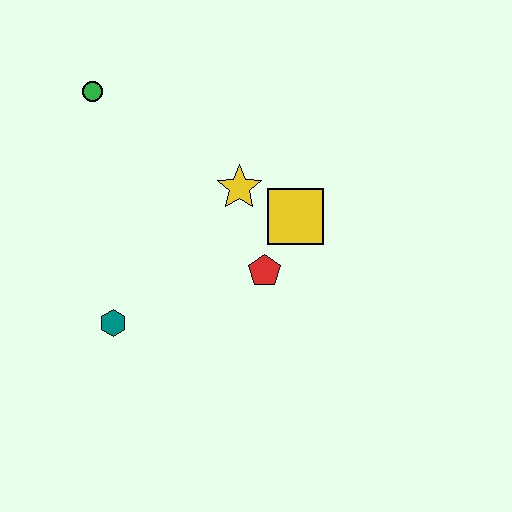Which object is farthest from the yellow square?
The green circle is farthest from the yellow square.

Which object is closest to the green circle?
The yellow star is closest to the green circle.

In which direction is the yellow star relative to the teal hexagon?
The yellow star is above the teal hexagon.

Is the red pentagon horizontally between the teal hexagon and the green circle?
No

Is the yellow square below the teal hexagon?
No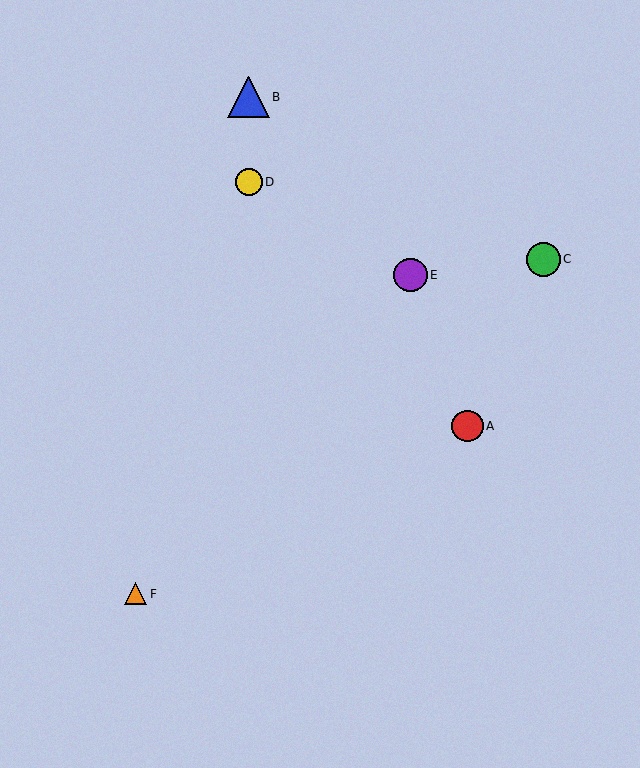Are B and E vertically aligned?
No, B is at x≈249 and E is at x≈410.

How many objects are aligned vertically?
2 objects (B, D) are aligned vertically.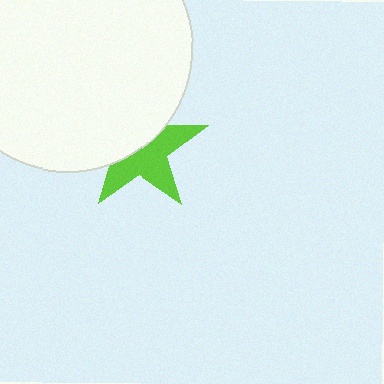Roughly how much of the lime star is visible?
About half of it is visible (roughly 53%).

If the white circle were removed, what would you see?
You would see the complete lime star.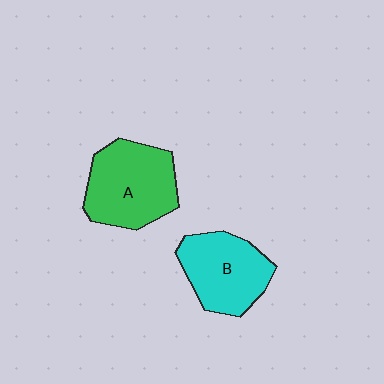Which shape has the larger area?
Shape A (green).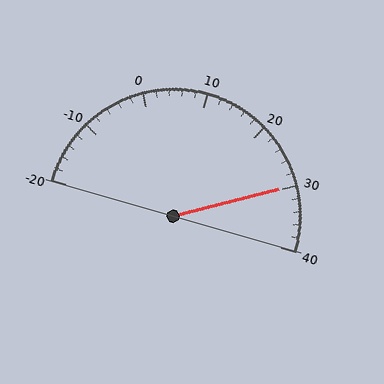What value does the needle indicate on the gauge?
The needle indicates approximately 30.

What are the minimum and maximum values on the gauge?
The gauge ranges from -20 to 40.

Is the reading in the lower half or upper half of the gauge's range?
The reading is in the upper half of the range (-20 to 40).